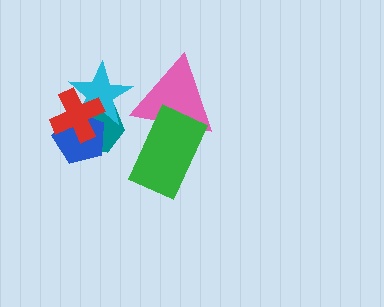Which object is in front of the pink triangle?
The green rectangle is in front of the pink triangle.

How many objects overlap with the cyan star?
3 objects overlap with the cyan star.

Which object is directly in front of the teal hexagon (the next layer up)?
The blue pentagon is directly in front of the teal hexagon.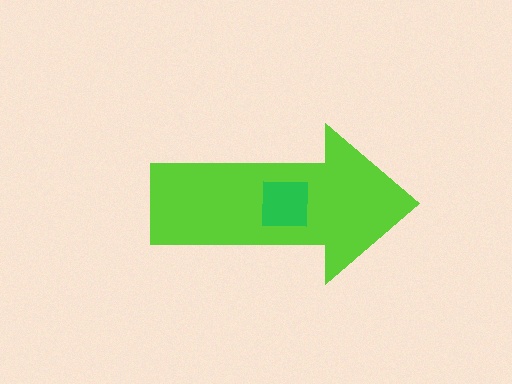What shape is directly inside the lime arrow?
The green square.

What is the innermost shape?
The green square.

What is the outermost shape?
The lime arrow.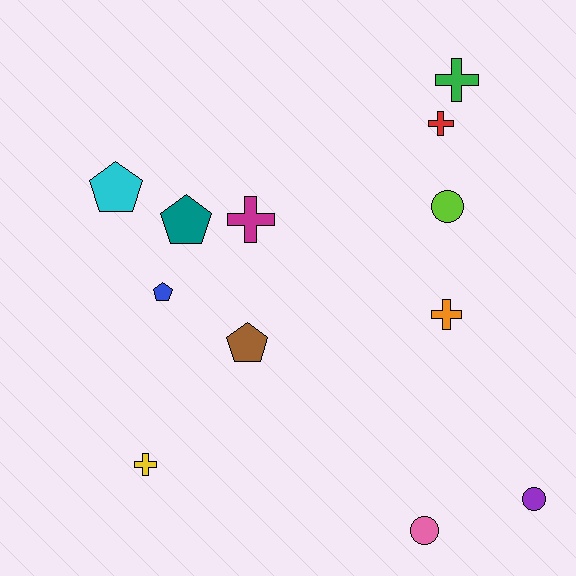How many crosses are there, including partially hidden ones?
There are 5 crosses.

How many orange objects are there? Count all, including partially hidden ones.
There is 1 orange object.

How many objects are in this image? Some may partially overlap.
There are 12 objects.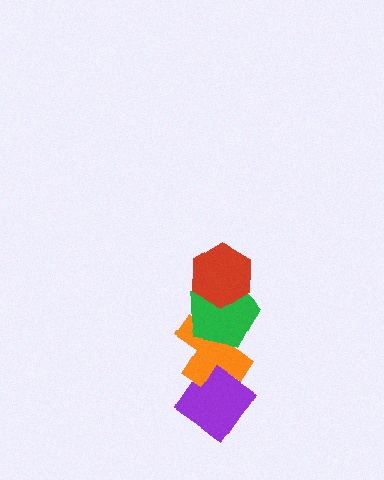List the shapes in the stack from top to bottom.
From top to bottom: the red hexagon, the green pentagon, the orange cross, the purple diamond.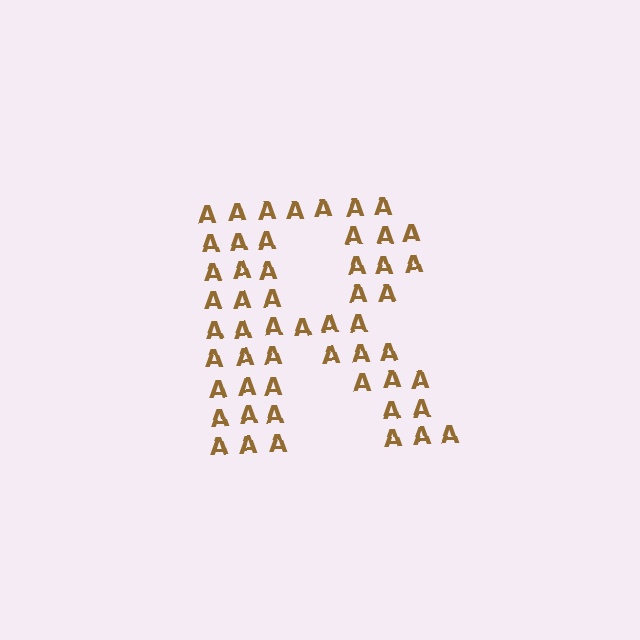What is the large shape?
The large shape is the letter R.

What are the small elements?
The small elements are letter A's.